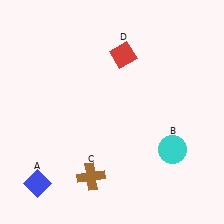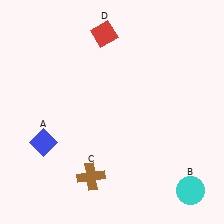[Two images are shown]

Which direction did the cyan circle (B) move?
The cyan circle (B) moved down.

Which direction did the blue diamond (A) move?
The blue diamond (A) moved up.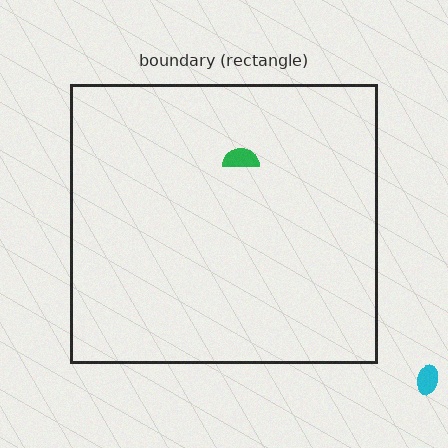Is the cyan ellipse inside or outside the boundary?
Outside.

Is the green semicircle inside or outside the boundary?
Inside.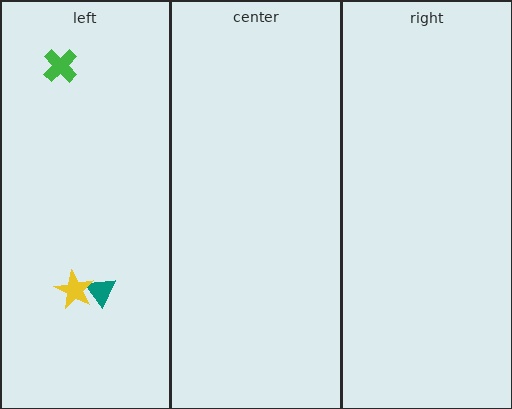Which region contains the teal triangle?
The left region.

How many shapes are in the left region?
3.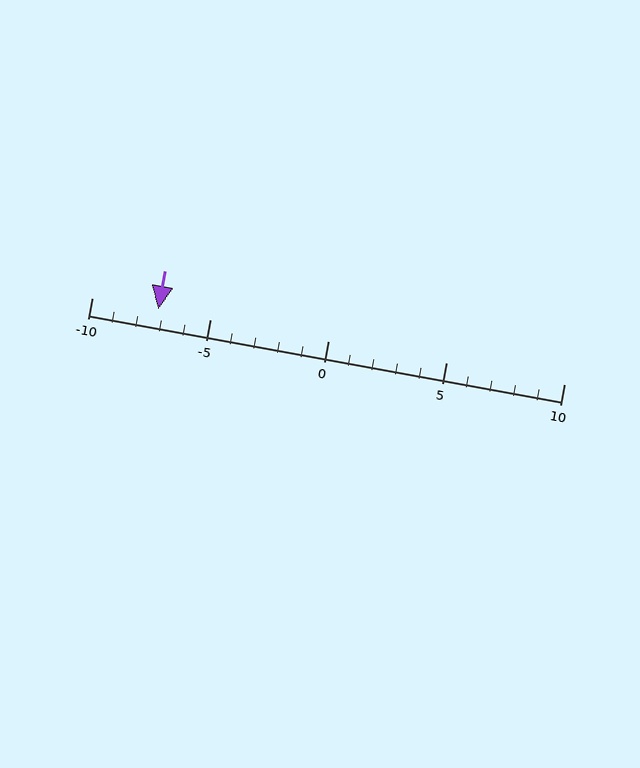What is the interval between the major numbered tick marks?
The major tick marks are spaced 5 units apart.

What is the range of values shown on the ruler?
The ruler shows values from -10 to 10.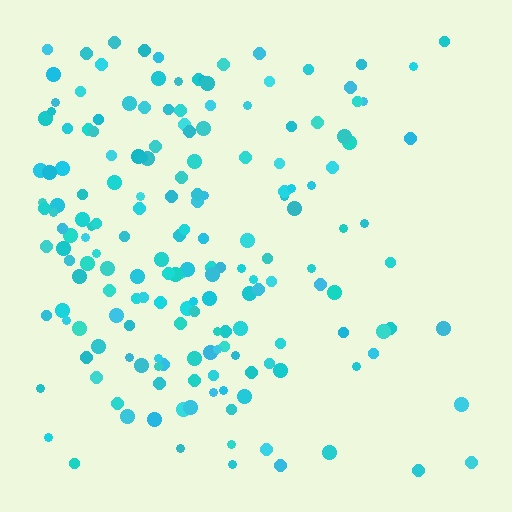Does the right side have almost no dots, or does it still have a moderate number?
Still a moderate number, just noticeably fewer than the left.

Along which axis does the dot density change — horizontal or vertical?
Horizontal.